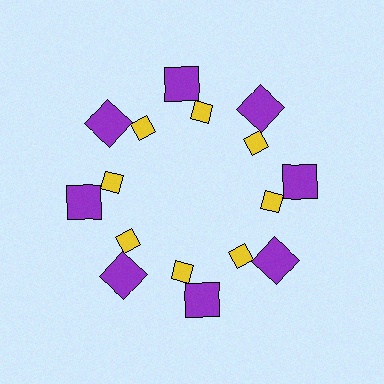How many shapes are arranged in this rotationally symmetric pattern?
There are 16 shapes, arranged in 8 groups of 2.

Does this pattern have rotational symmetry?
Yes, this pattern has 8-fold rotational symmetry. It looks the same after rotating 45 degrees around the center.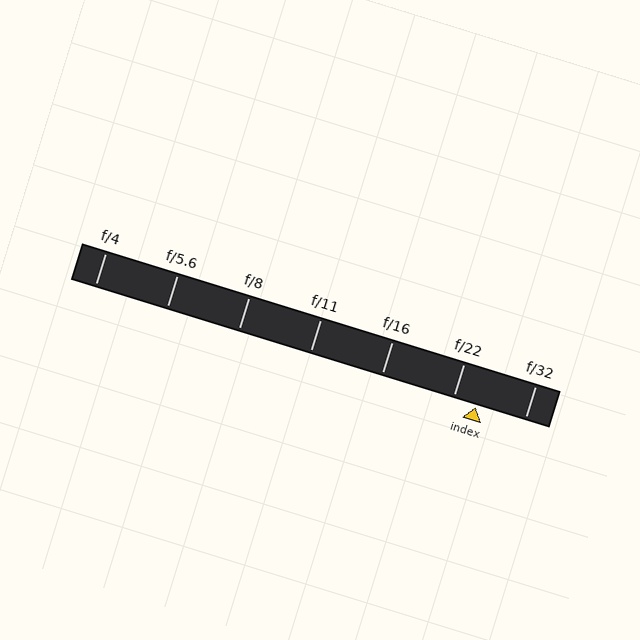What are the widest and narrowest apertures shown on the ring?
The widest aperture shown is f/4 and the narrowest is f/32.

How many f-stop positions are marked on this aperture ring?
There are 7 f-stop positions marked.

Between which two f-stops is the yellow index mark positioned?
The index mark is between f/22 and f/32.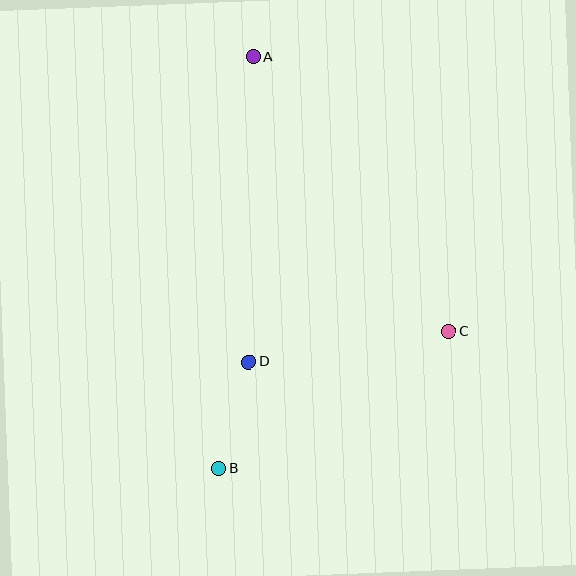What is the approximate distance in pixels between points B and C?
The distance between B and C is approximately 268 pixels.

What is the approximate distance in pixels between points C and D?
The distance between C and D is approximately 202 pixels.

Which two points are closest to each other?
Points B and D are closest to each other.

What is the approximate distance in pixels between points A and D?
The distance between A and D is approximately 305 pixels.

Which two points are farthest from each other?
Points A and B are farthest from each other.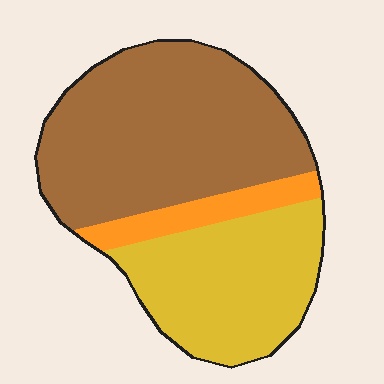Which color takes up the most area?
Brown, at roughly 55%.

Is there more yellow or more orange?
Yellow.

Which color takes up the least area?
Orange, at roughly 10%.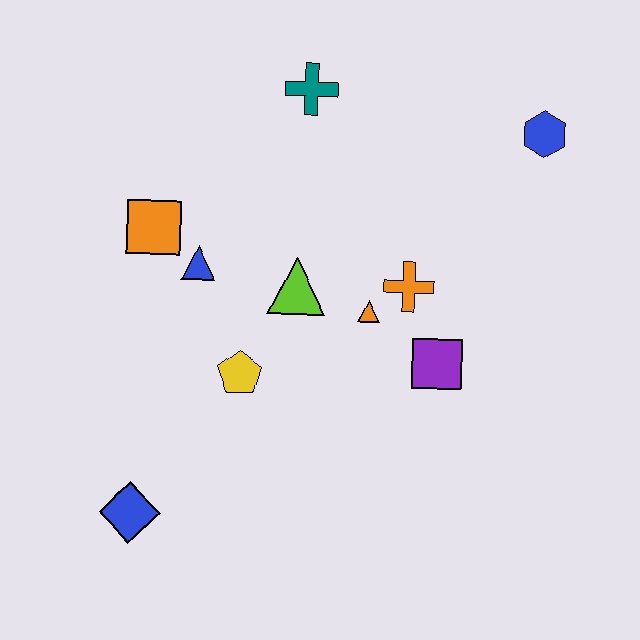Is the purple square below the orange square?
Yes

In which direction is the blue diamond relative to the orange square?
The blue diamond is below the orange square.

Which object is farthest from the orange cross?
The blue diamond is farthest from the orange cross.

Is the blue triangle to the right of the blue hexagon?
No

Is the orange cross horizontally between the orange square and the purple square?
Yes